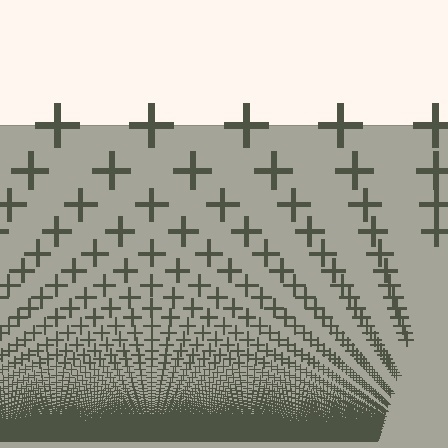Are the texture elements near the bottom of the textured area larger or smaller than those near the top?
Smaller. The gradient is inverted — elements near the bottom are smaller and denser.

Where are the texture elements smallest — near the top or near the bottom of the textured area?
Near the bottom.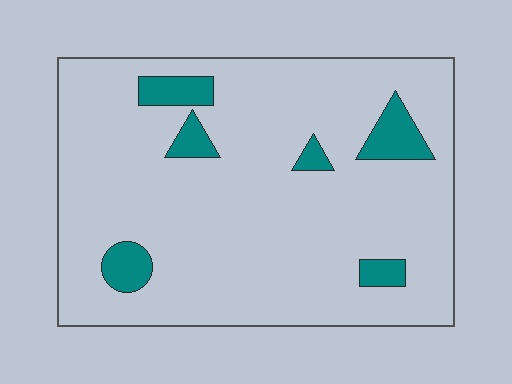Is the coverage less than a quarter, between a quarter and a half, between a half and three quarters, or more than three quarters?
Less than a quarter.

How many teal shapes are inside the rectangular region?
6.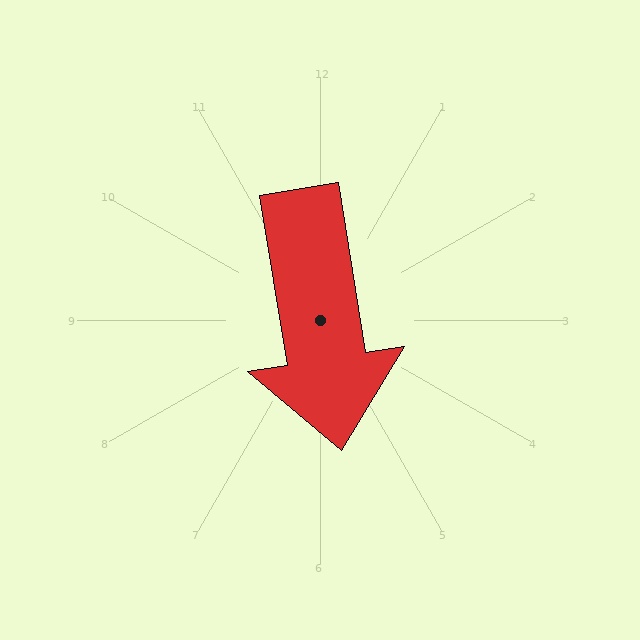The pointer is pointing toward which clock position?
Roughly 6 o'clock.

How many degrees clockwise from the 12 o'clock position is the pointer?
Approximately 171 degrees.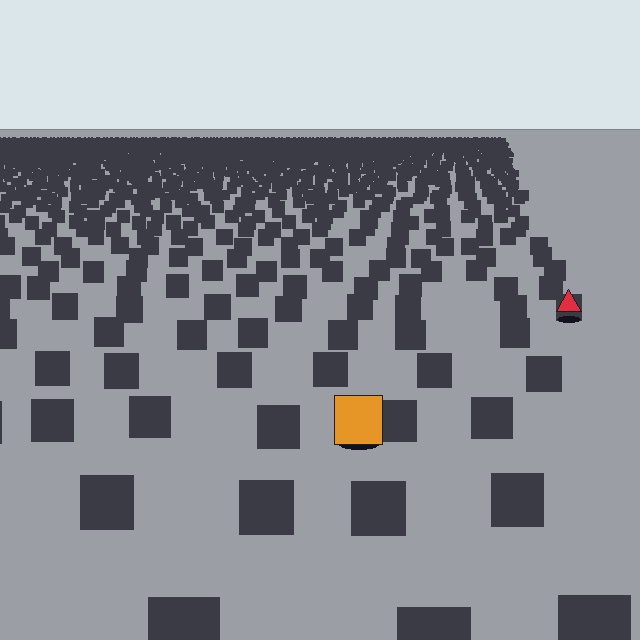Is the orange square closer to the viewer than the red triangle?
Yes. The orange square is closer — you can tell from the texture gradient: the ground texture is coarser near it.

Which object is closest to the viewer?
The orange square is closest. The texture marks near it are larger and more spread out.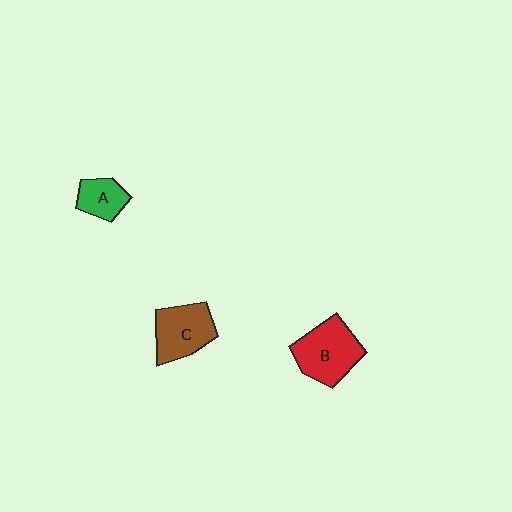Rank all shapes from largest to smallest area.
From largest to smallest: B (red), C (brown), A (green).